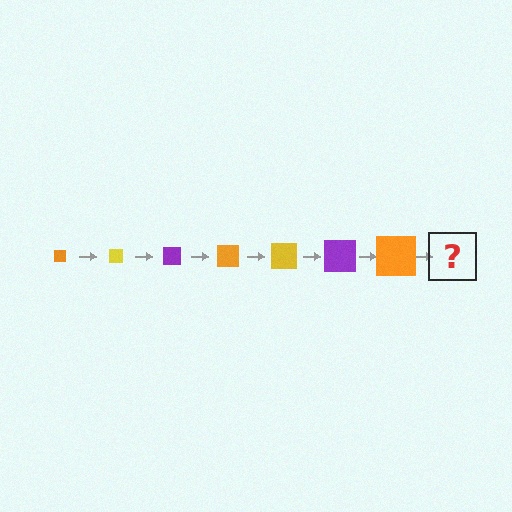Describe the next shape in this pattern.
It should be a yellow square, larger than the previous one.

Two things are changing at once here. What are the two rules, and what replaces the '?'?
The two rules are that the square grows larger each step and the color cycles through orange, yellow, and purple. The '?' should be a yellow square, larger than the previous one.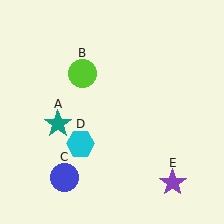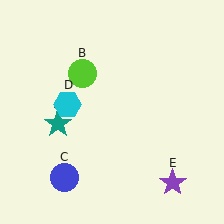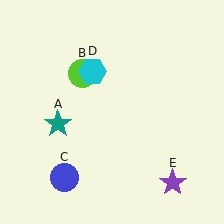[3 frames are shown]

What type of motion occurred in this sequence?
The cyan hexagon (object D) rotated clockwise around the center of the scene.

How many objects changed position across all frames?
1 object changed position: cyan hexagon (object D).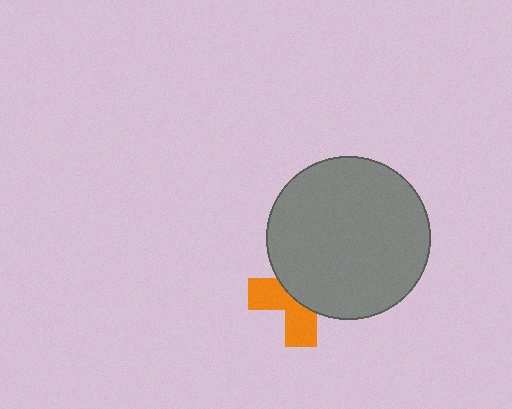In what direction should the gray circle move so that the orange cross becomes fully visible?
The gray circle should move toward the upper-right. That is the shortest direction to clear the overlap and leave the orange cross fully visible.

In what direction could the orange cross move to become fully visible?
The orange cross could move toward the lower-left. That would shift it out from behind the gray circle entirely.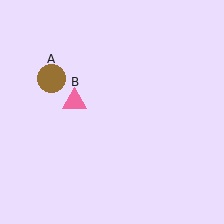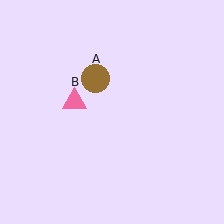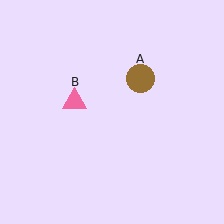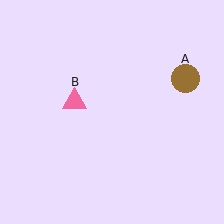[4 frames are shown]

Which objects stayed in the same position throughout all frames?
Pink triangle (object B) remained stationary.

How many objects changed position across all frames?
1 object changed position: brown circle (object A).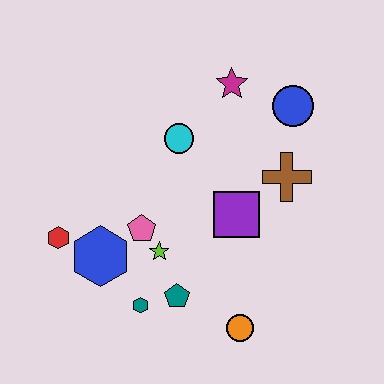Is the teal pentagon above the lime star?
No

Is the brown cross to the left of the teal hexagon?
No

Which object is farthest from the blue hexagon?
The blue circle is farthest from the blue hexagon.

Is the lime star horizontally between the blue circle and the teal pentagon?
No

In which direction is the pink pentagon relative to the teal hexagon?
The pink pentagon is above the teal hexagon.